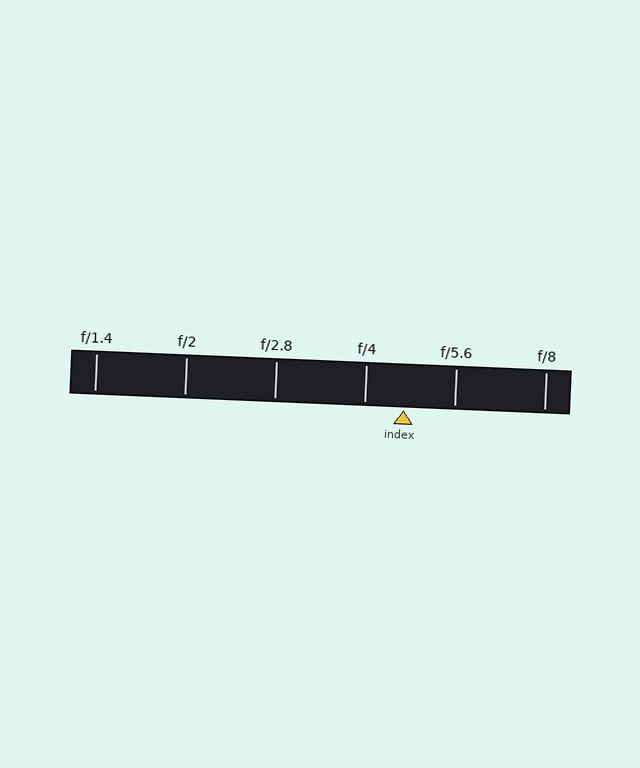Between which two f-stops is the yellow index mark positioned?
The index mark is between f/4 and f/5.6.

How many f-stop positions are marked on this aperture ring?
There are 6 f-stop positions marked.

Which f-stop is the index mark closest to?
The index mark is closest to f/4.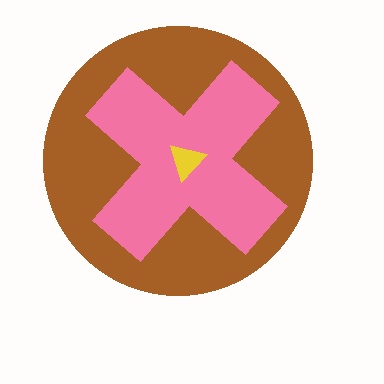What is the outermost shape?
The brown circle.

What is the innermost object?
The yellow triangle.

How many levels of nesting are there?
3.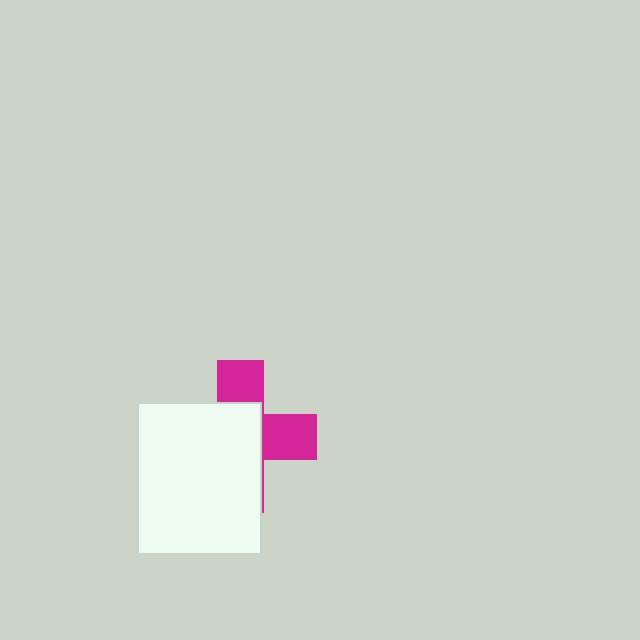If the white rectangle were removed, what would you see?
You would see the complete magenta cross.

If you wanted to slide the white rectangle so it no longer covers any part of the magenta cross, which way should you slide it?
Slide it toward the lower-left — that is the most direct way to separate the two shapes.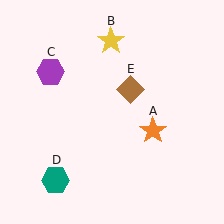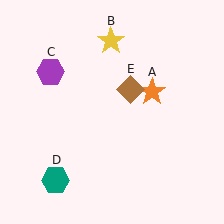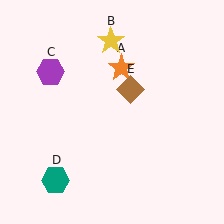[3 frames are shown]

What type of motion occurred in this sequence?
The orange star (object A) rotated counterclockwise around the center of the scene.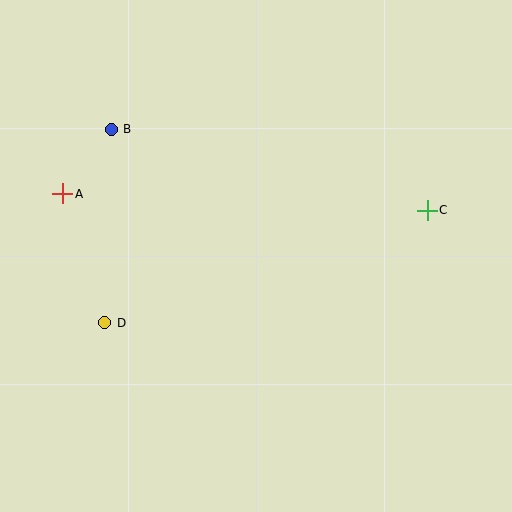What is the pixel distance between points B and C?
The distance between B and C is 327 pixels.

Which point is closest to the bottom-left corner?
Point D is closest to the bottom-left corner.